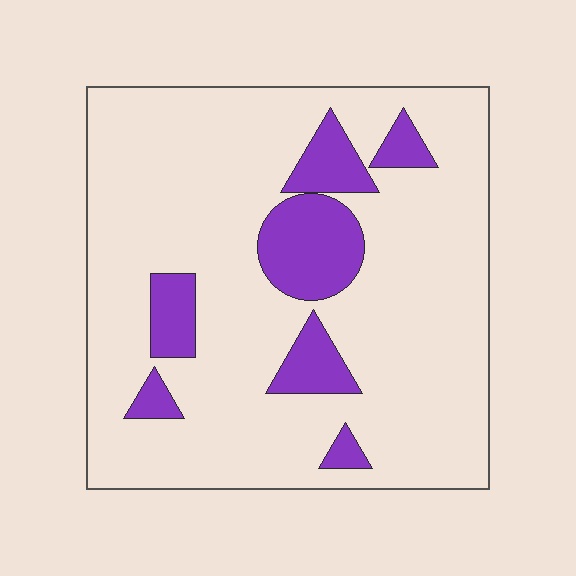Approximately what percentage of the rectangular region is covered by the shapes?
Approximately 15%.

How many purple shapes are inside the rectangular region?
7.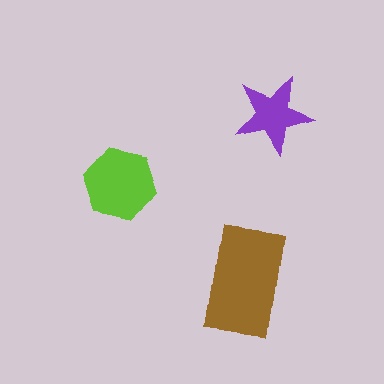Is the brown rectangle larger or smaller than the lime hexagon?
Larger.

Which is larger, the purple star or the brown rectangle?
The brown rectangle.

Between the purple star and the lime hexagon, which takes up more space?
The lime hexagon.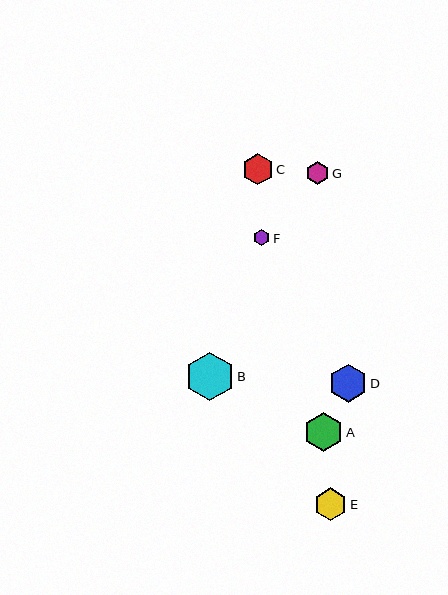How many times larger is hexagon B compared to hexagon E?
Hexagon B is approximately 1.5 times the size of hexagon E.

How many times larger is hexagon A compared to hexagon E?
Hexagon A is approximately 1.2 times the size of hexagon E.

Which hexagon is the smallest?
Hexagon F is the smallest with a size of approximately 16 pixels.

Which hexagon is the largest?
Hexagon B is the largest with a size of approximately 49 pixels.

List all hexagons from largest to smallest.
From largest to smallest: B, A, D, E, C, G, F.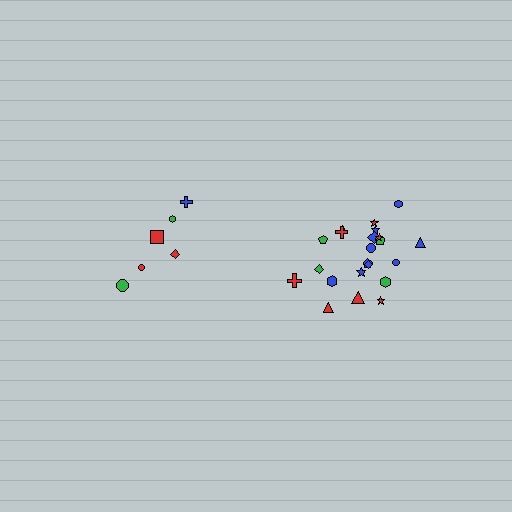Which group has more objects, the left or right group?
The right group.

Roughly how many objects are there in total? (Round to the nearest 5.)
Roughly 30 objects in total.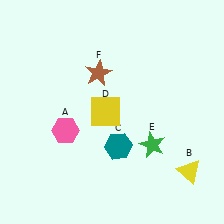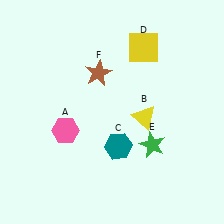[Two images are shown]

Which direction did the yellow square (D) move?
The yellow square (D) moved up.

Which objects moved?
The objects that moved are: the yellow triangle (B), the yellow square (D).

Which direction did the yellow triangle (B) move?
The yellow triangle (B) moved up.